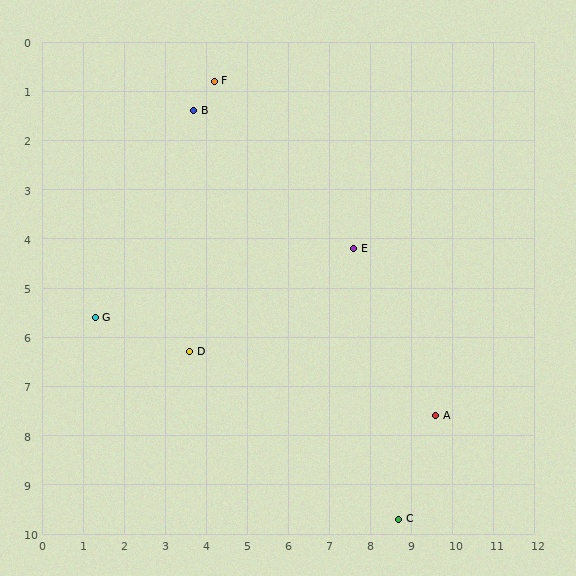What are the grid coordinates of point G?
Point G is at approximately (1.3, 5.6).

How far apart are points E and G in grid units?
Points E and G are about 6.5 grid units apart.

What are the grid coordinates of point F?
Point F is at approximately (4.2, 0.8).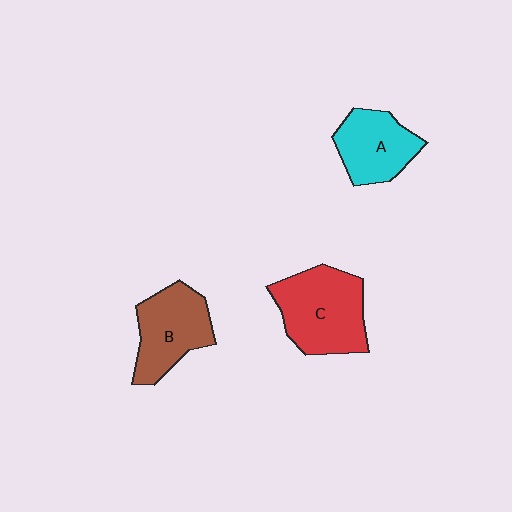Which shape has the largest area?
Shape C (red).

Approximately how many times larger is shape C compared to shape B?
Approximately 1.2 times.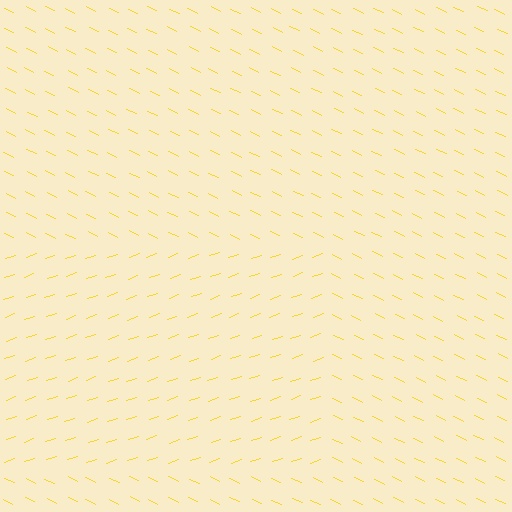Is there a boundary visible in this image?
Yes, there is a texture boundary formed by a change in line orientation.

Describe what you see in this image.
The image is filled with small yellow line segments. A rectangle region in the image has lines oriented differently from the surrounding lines, creating a visible texture boundary.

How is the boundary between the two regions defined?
The boundary is defined purely by a change in line orientation (approximately 45 degrees difference). All lines are the same color and thickness.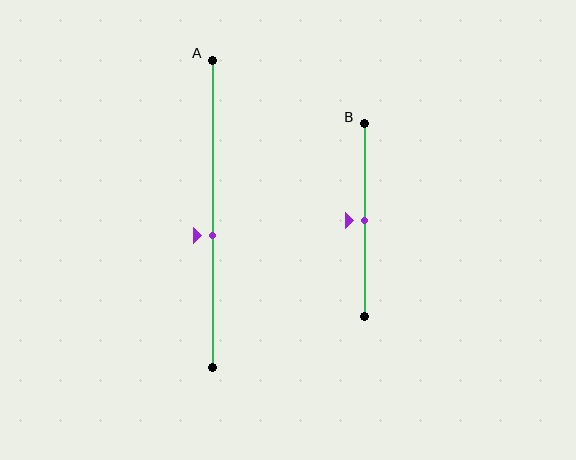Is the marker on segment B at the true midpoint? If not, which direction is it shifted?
Yes, the marker on segment B is at the true midpoint.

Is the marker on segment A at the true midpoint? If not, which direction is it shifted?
No, the marker on segment A is shifted downward by about 7% of the segment length.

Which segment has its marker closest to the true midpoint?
Segment B has its marker closest to the true midpoint.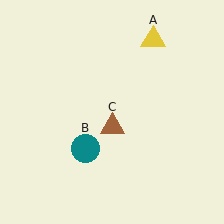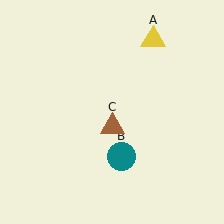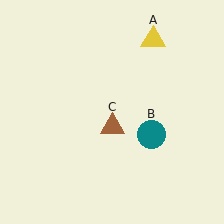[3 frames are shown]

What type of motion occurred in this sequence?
The teal circle (object B) rotated counterclockwise around the center of the scene.